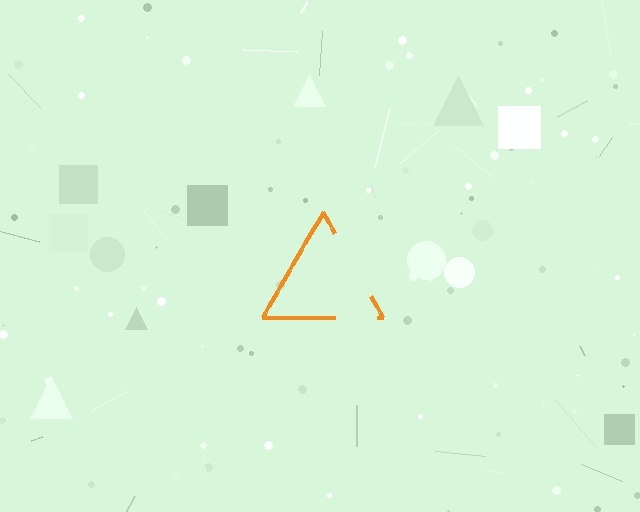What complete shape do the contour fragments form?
The contour fragments form a triangle.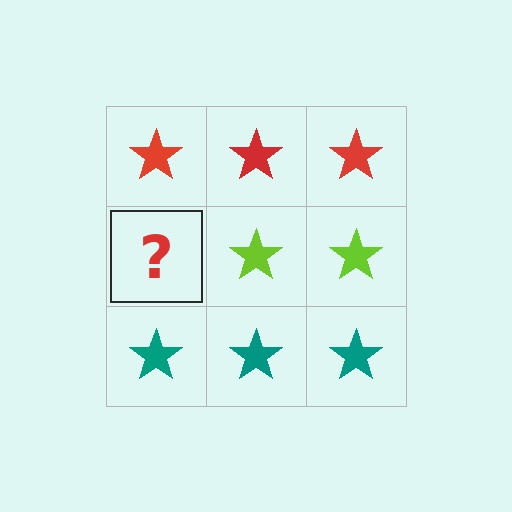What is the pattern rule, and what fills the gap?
The rule is that each row has a consistent color. The gap should be filled with a lime star.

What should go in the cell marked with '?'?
The missing cell should contain a lime star.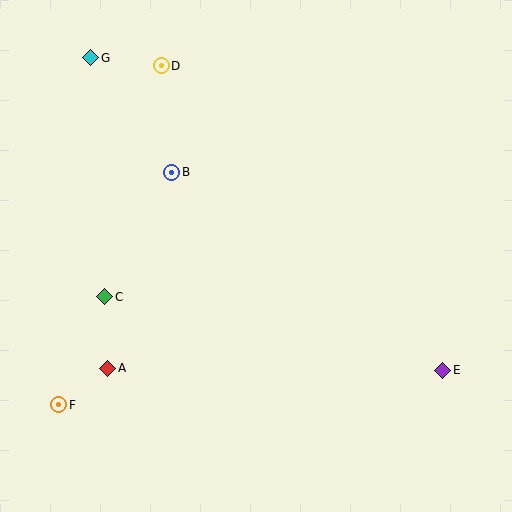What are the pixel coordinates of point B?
Point B is at (172, 172).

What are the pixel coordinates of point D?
Point D is at (161, 66).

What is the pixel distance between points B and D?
The distance between B and D is 107 pixels.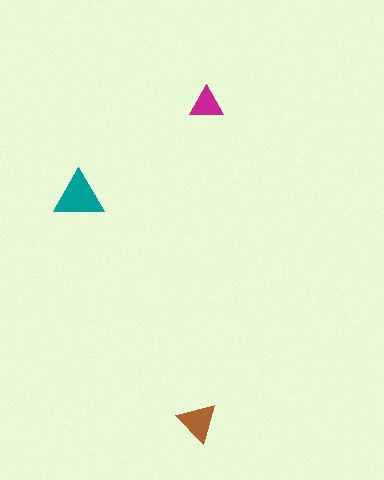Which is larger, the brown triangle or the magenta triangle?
The brown one.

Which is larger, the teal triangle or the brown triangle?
The teal one.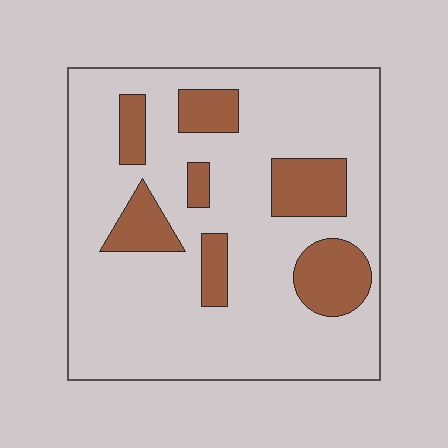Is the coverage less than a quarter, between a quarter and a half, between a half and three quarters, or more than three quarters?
Less than a quarter.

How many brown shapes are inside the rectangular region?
7.